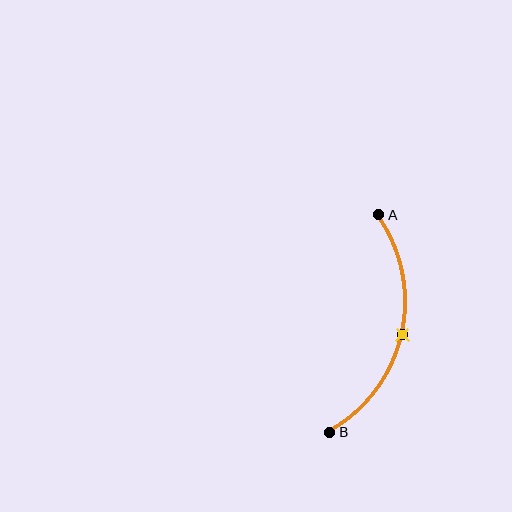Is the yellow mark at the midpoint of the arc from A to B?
Yes. The yellow mark lies on the arc at equal arc-length from both A and B — it is the arc midpoint.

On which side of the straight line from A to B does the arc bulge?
The arc bulges to the right of the straight line connecting A and B.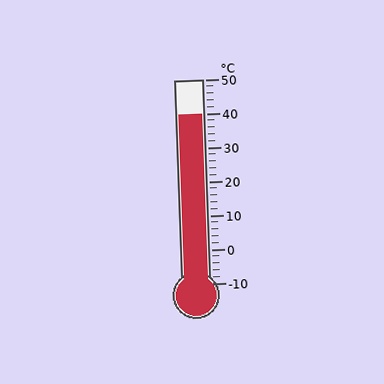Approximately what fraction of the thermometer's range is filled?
The thermometer is filled to approximately 85% of its range.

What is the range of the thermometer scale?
The thermometer scale ranges from -10°C to 50°C.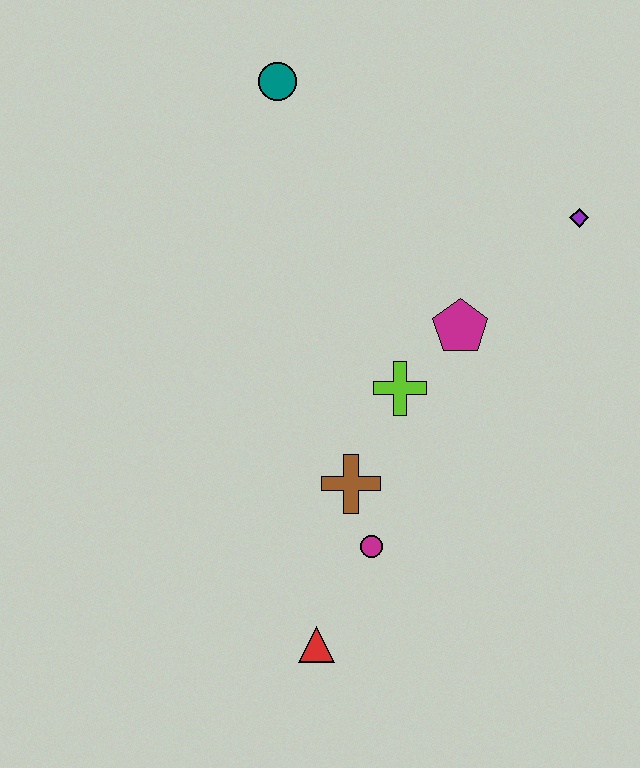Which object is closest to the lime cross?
The magenta pentagon is closest to the lime cross.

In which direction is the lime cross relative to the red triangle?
The lime cross is above the red triangle.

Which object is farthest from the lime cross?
The teal circle is farthest from the lime cross.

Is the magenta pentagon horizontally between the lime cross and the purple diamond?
Yes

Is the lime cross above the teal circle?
No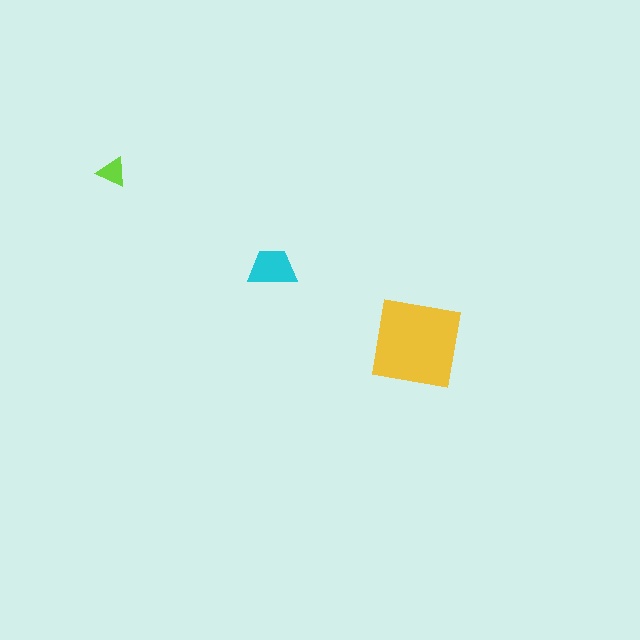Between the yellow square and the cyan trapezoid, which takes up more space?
The yellow square.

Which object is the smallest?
The lime triangle.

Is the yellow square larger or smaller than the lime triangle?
Larger.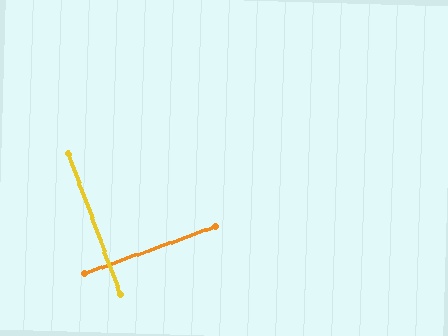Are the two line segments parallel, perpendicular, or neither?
Perpendicular — they meet at approximately 89°.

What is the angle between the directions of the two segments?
Approximately 89 degrees.